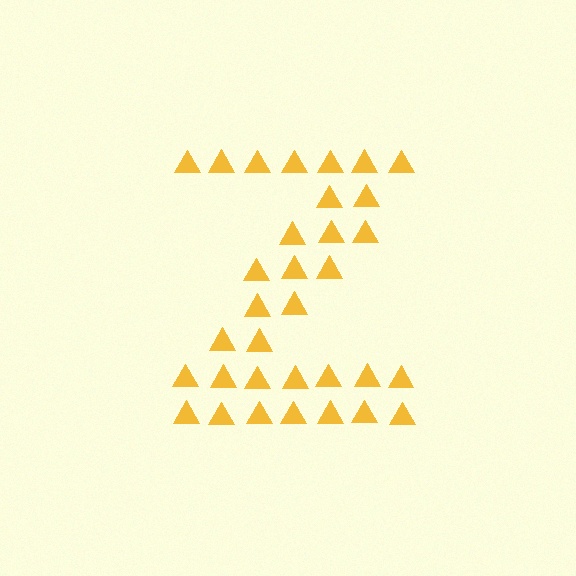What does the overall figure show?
The overall figure shows the letter Z.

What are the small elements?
The small elements are triangles.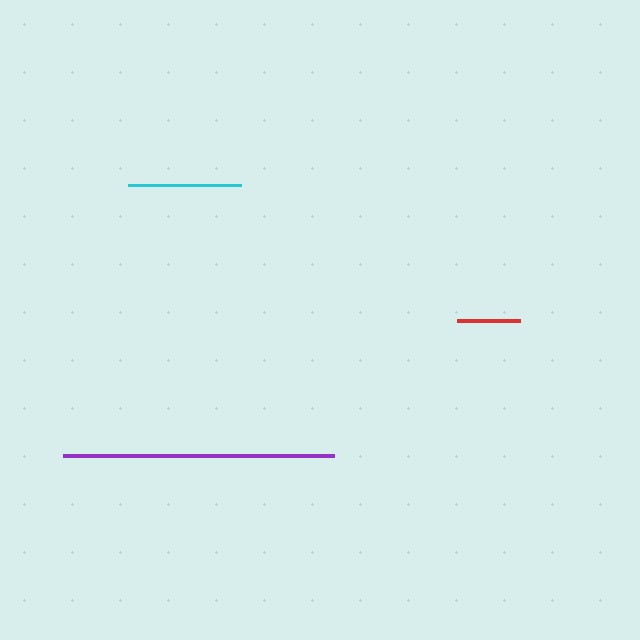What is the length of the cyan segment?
The cyan segment is approximately 112 pixels long.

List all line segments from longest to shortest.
From longest to shortest: purple, cyan, red.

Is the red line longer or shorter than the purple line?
The purple line is longer than the red line.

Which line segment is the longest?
The purple line is the longest at approximately 271 pixels.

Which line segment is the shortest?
The red line is the shortest at approximately 63 pixels.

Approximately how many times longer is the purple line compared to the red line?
The purple line is approximately 4.3 times the length of the red line.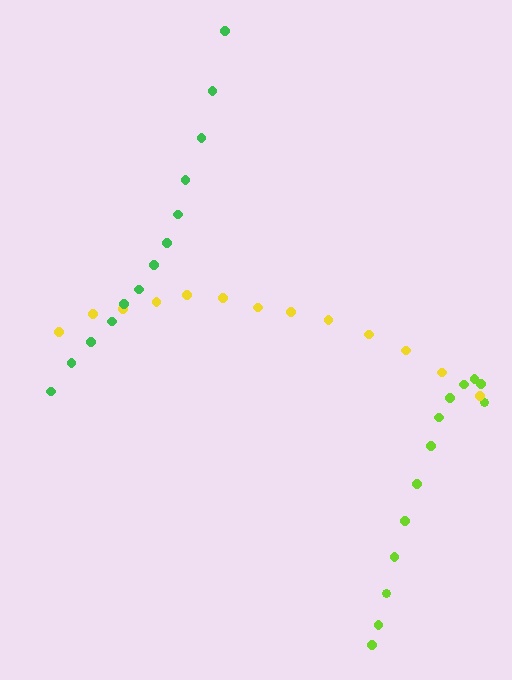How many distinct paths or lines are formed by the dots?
There are 3 distinct paths.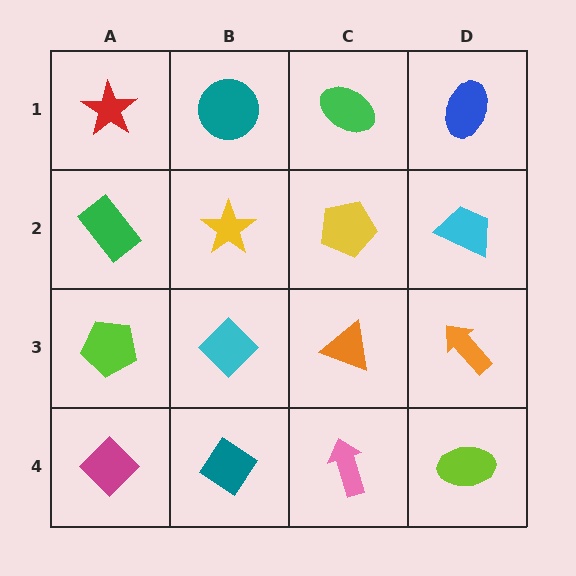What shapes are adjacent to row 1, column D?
A cyan trapezoid (row 2, column D), a green ellipse (row 1, column C).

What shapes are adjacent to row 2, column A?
A red star (row 1, column A), a lime pentagon (row 3, column A), a yellow star (row 2, column B).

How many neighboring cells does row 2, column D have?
3.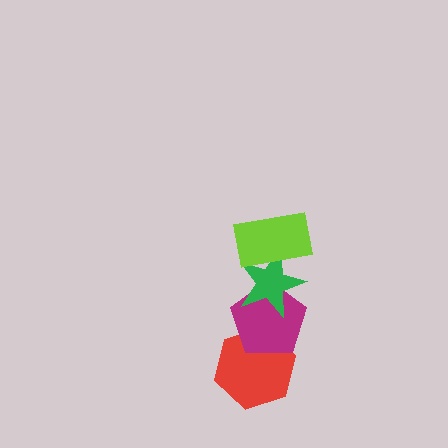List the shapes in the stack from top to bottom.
From top to bottom: the lime rectangle, the green star, the magenta pentagon, the red hexagon.